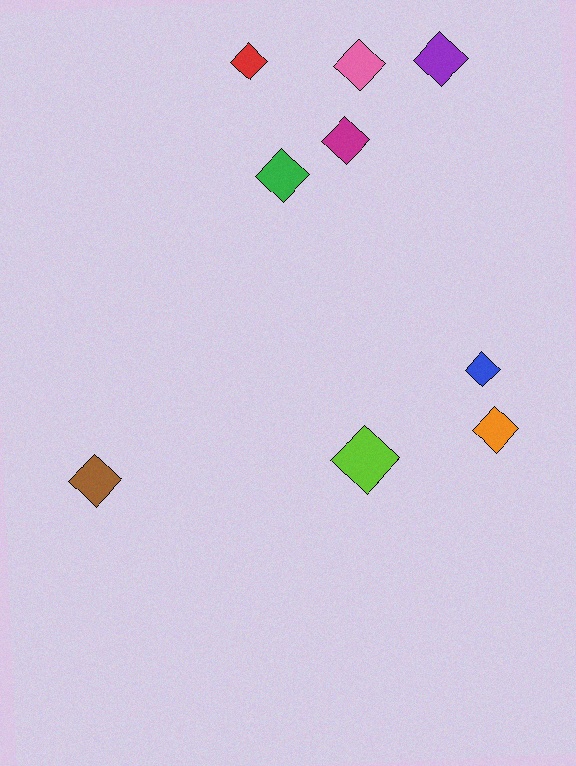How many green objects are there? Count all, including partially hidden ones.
There is 1 green object.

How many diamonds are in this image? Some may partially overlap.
There are 9 diamonds.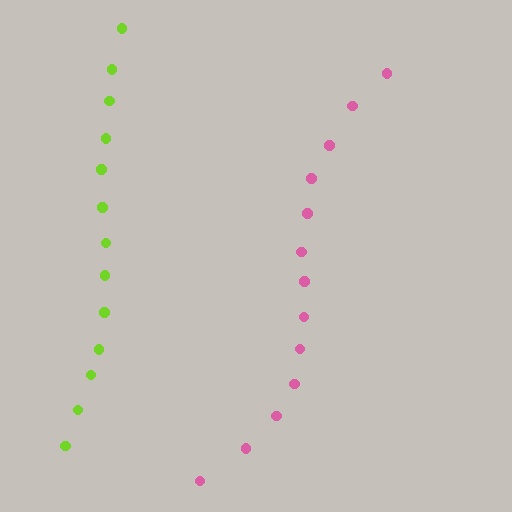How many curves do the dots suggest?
There are 2 distinct paths.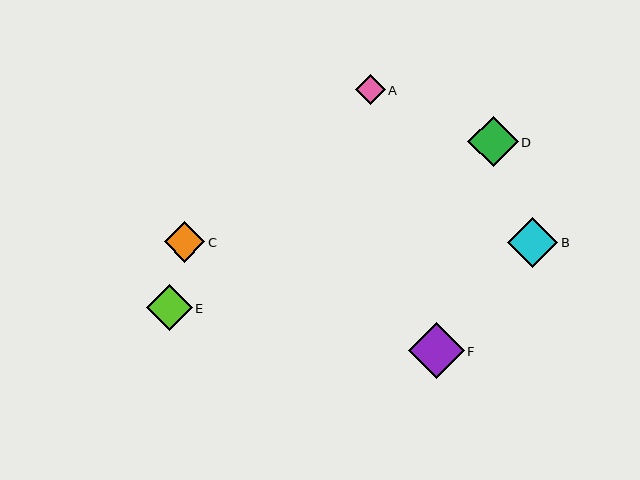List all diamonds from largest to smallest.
From largest to smallest: F, D, B, E, C, A.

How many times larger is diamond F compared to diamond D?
Diamond F is approximately 1.1 times the size of diamond D.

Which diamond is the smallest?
Diamond A is the smallest with a size of approximately 30 pixels.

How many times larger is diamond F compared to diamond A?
Diamond F is approximately 1.9 times the size of diamond A.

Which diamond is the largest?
Diamond F is the largest with a size of approximately 56 pixels.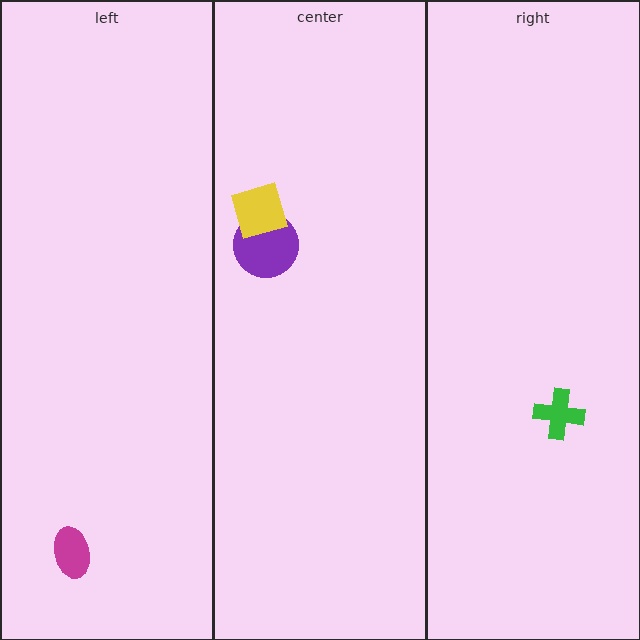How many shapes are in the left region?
1.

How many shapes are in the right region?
1.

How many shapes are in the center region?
2.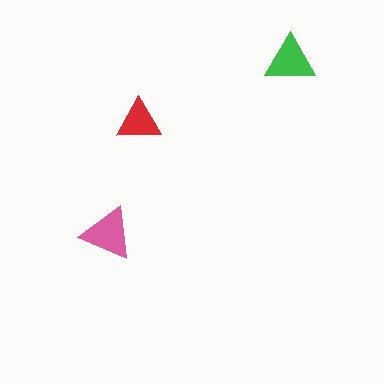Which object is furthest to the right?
The green triangle is rightmost.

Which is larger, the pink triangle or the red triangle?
The pink one.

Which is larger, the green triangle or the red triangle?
The green one.